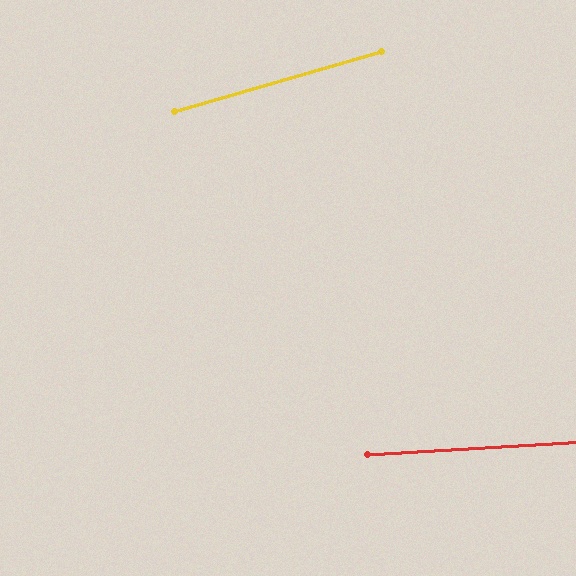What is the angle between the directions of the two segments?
Approximately 13 degrees.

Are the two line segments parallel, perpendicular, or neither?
Neither parallel nor perpendicular — they differ by about 13°.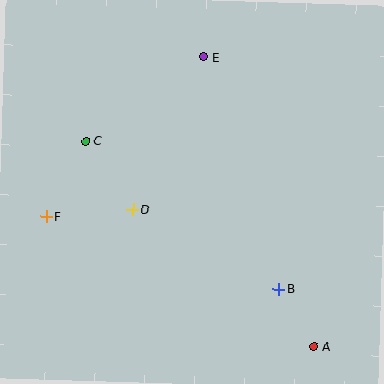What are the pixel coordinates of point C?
Point C is at (86, 141).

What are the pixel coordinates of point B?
Point B is at (279, 289).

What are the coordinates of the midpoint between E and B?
The midpoint between E and B is at (241, 173).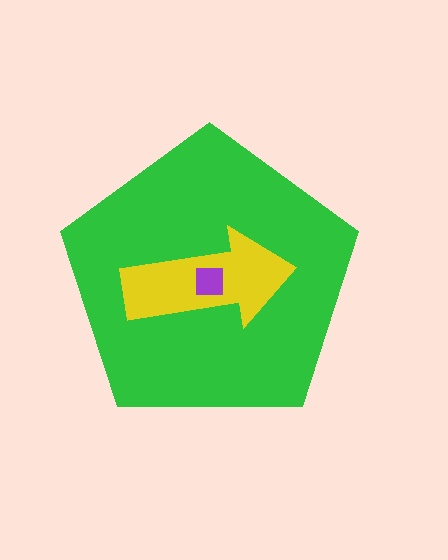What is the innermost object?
The purple square.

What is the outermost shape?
The green pentagon.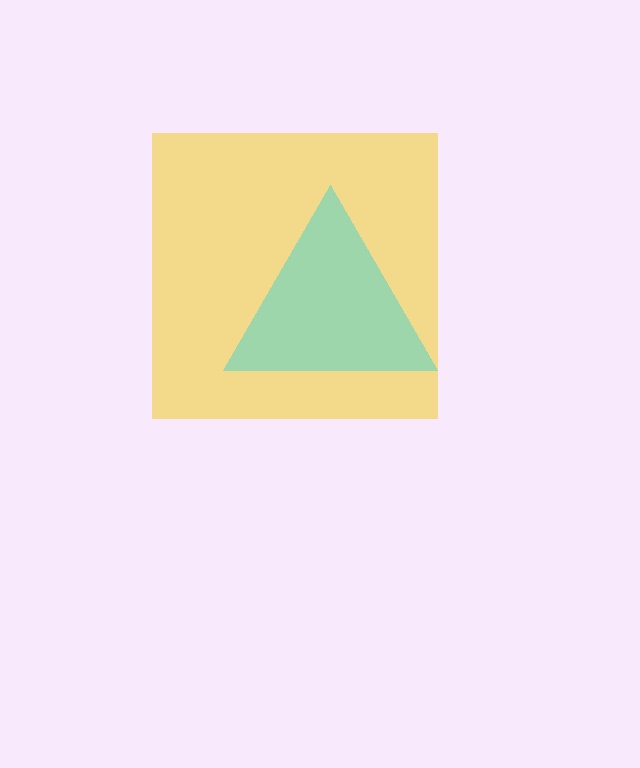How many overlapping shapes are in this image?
There are 2 overlapping shapes in the image.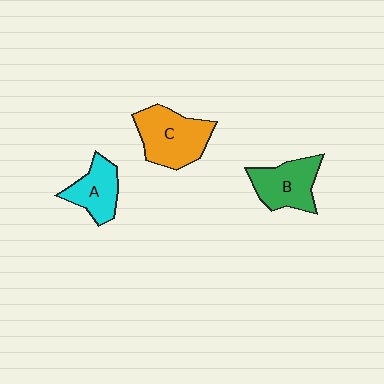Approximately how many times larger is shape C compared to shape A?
Approximately 1.5 times.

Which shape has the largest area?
Shape C (orange).